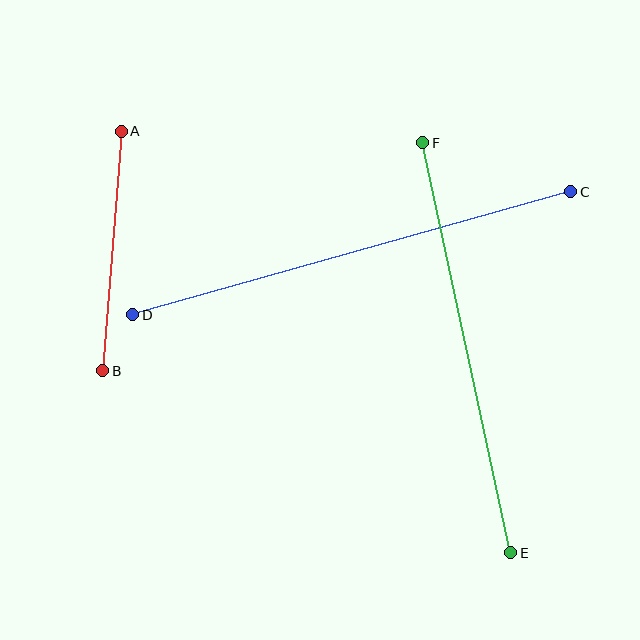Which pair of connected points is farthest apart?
Points C and D are farthest apart.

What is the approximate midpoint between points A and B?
The midpoint is at approximately (112, 251) pixels.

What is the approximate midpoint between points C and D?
The midpoint is at approximately (352, 253) pixels.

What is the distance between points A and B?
The distance is approximately 240 pixels.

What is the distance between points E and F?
The distance is approximately 419 pixels.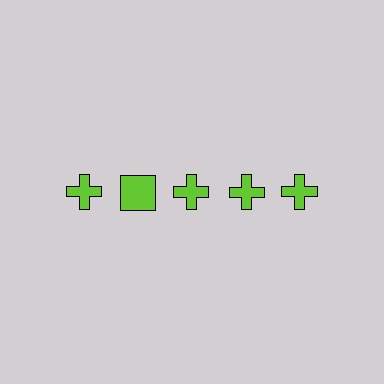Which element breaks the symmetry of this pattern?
The lime square in the top row, second from left column breaks the symmetry. All other shapes are lime crosses.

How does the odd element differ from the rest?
It has a different shape: square instead of cross.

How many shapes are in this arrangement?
There are 5 shapes arranged in a grid pattern.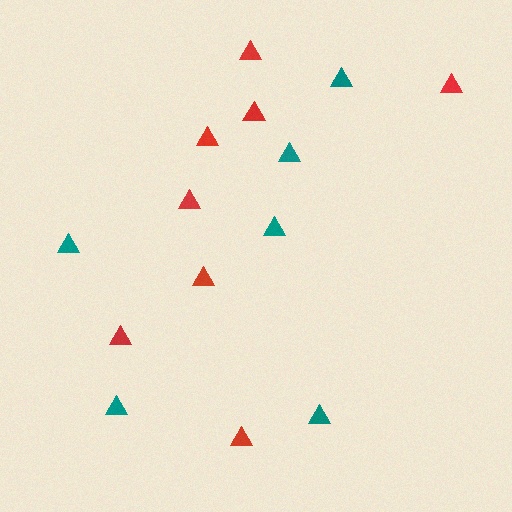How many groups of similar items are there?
There are 2 groups: one group of teal triangles (6) and one group of red triangles (8).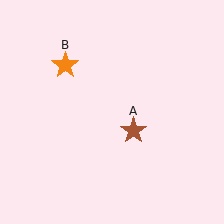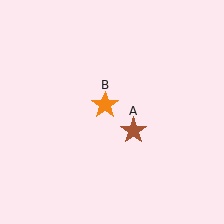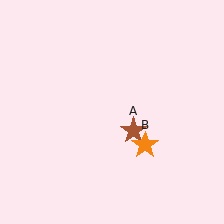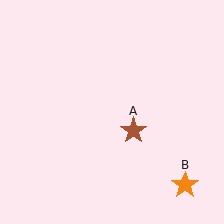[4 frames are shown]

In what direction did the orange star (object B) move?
The orange star (object B) moved down and to the right.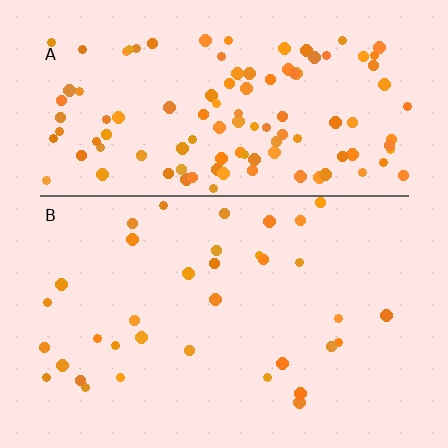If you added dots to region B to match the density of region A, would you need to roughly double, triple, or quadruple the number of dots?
Approximately triple.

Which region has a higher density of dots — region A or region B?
A (the top).